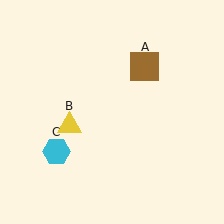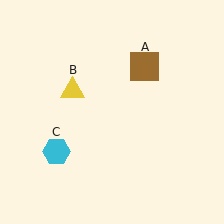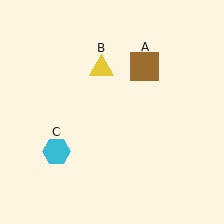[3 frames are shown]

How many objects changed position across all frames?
1 object changed position: yellow triangle (object B).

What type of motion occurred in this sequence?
The yellow triangle (object B) rotated clockwise around the center of the scene.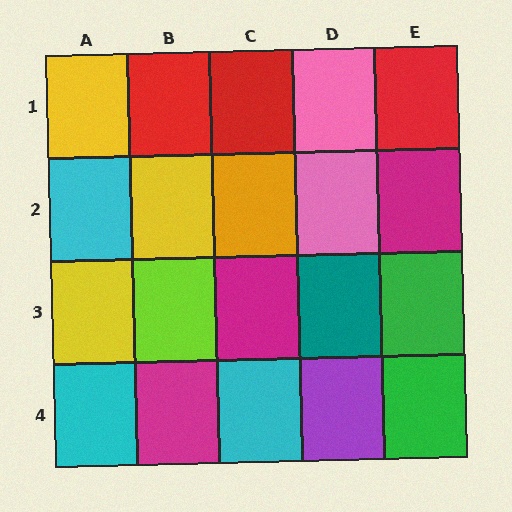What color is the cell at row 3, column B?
Lime.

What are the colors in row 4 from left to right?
Cyan, magenta, cyan, purple, green.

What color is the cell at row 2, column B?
Yellow.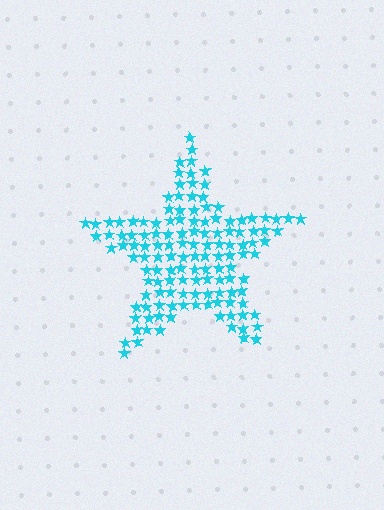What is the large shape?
The large shape is a star.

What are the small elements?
The small elements are stars.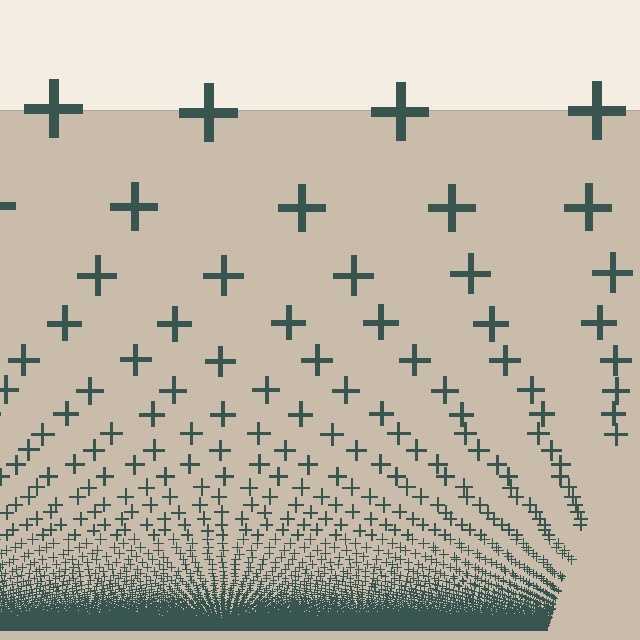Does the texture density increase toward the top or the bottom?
Density increases toward the bottom.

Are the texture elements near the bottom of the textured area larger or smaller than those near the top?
Smaller. The gradient is inverted — elements near the bottom are smaller and denser.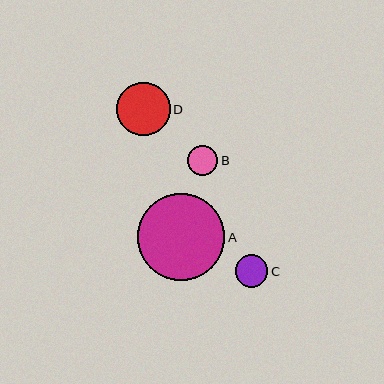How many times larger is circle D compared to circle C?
Circle D is approximately 1.6 times the size of circle C.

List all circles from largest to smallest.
From largest to smallest: A, D, C, B.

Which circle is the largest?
Circle A is the largest with a size of approximately 88 pixels.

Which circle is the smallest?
Circle B is the smallest with a size of approximately 30 pixels.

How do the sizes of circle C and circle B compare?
Circle C and circle B are approximately the same size.